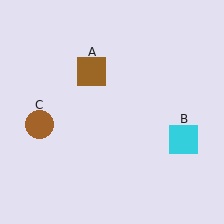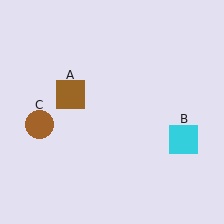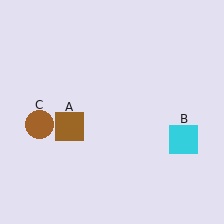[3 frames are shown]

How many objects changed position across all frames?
1 object changed position: brown square (object A).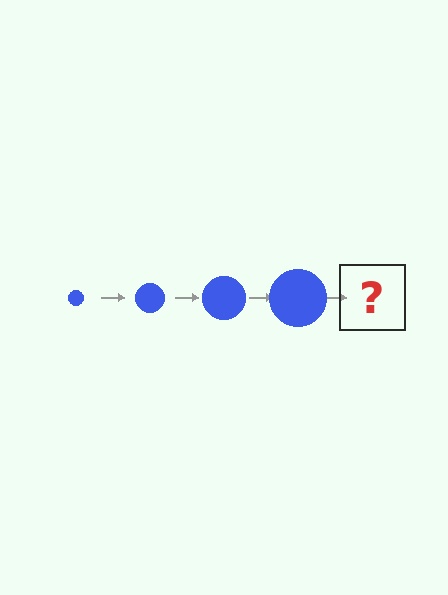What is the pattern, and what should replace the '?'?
The pattern is that the circle gets progressively larger each step. The '?' should be a blue circle, larger than the previous one.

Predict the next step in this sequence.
The next step is a blue circle, larger than the previous one.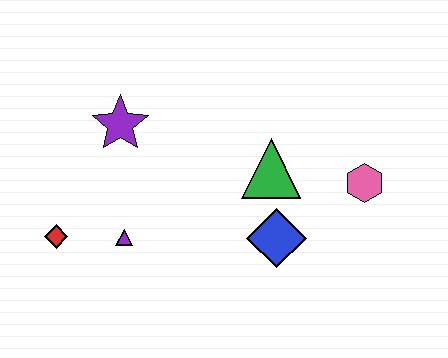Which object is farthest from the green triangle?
The red diamond is farthest from the green triangle.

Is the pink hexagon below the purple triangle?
No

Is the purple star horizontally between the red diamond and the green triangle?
Yes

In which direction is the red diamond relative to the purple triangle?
The red diamond is to the left of the purple triangle.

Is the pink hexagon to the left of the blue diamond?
No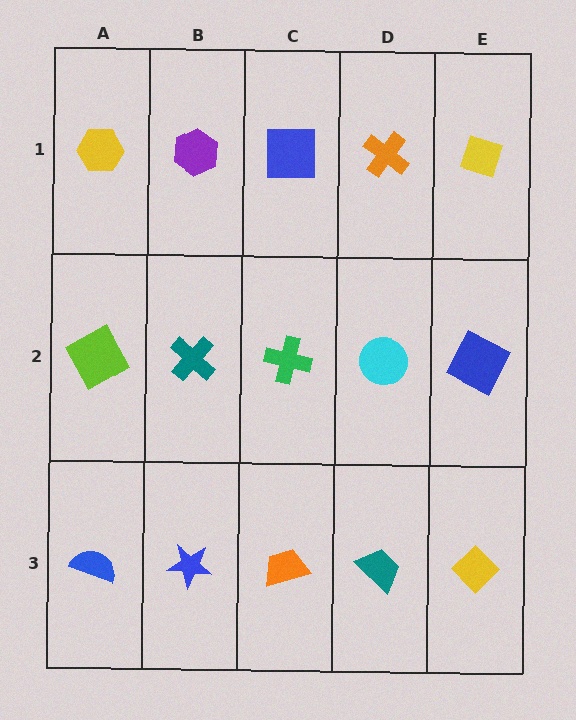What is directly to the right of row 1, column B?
A blue square.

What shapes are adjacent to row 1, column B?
A teal cross (row 2, column B), a yellow hexagon (row 1, column A), a blue square (row 1, column C).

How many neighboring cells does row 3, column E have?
2.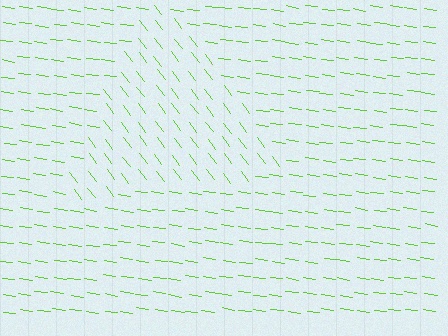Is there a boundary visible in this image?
Yes, there is a texture boundary formed by a change in line orientation.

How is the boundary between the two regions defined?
The boundary is defined purely by a change in line orientation (approximately 45 degrees difference). All lines are the same color and thickness.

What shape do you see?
I see a triangle.